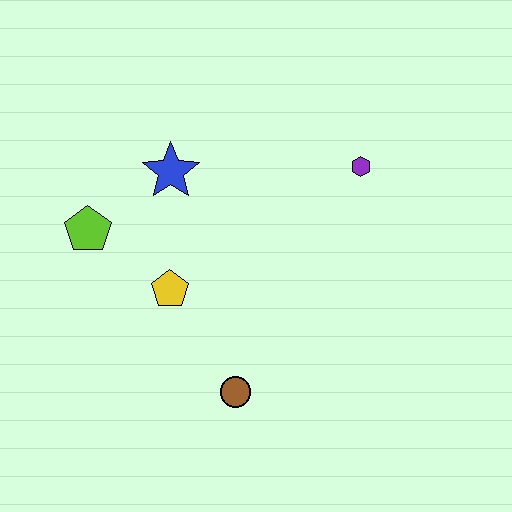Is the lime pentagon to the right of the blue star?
No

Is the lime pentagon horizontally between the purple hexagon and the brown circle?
No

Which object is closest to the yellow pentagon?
The lime pentagon is closest to the yellow pentagon.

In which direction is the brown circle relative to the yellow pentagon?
The brown circle is below the yellow pentagon.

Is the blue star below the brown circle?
No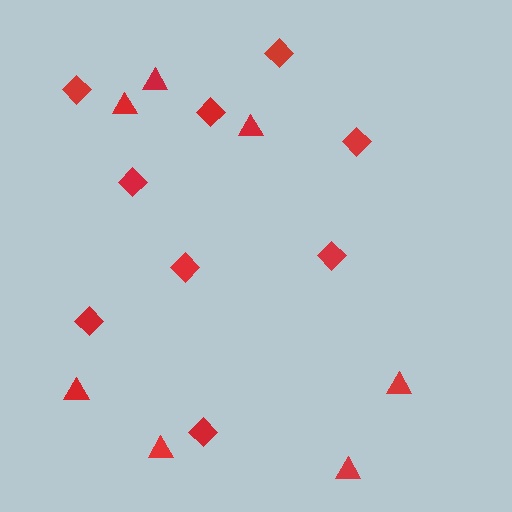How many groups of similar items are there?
There are 2 groups: one group of diamonds (9) and one group of triangles (7).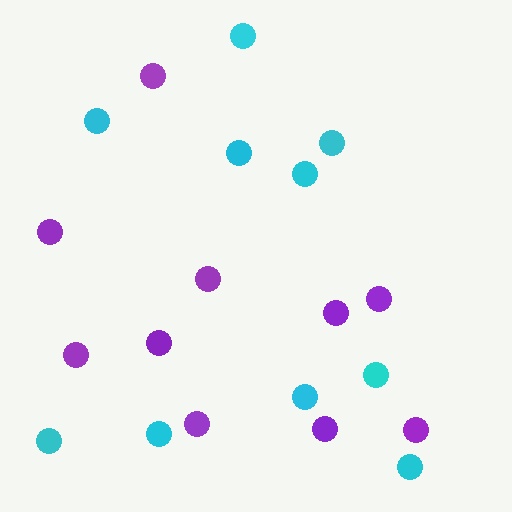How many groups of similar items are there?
There are 2 groups: one group of purple circles (10) and one group of cyan circles (10).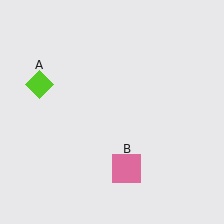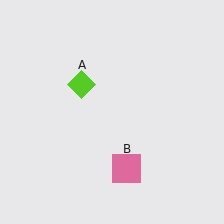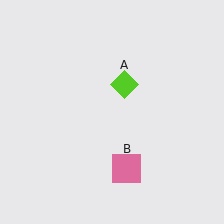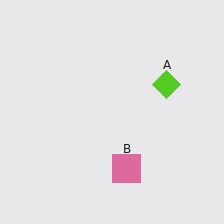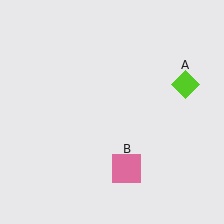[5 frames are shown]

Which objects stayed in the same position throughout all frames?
Pink square (object B) remained stationary.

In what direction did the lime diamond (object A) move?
The lime diamond (object A) moved right.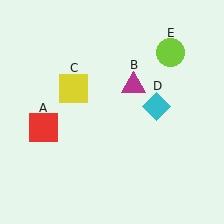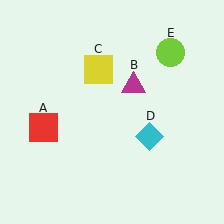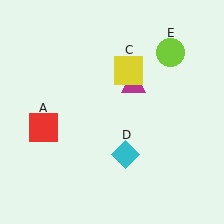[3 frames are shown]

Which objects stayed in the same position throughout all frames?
Red square (object A) and magenta triangle (object B) and lime circle (object E) remained stationary.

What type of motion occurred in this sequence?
The yellow square (object C), cyan diamond (object D) rotated clockwise around the center of the scene.